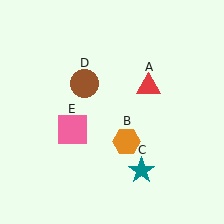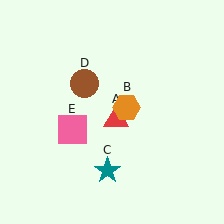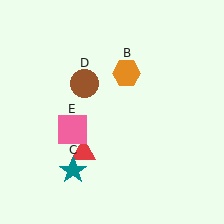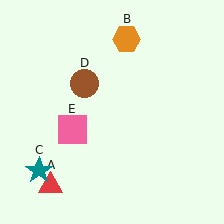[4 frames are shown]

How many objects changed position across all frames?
3 objects changed position: red triangle (object A), orange hexagon (object B), teal star (object C).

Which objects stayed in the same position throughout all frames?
Brown circle (object D) and pink square (object E) remained stationary.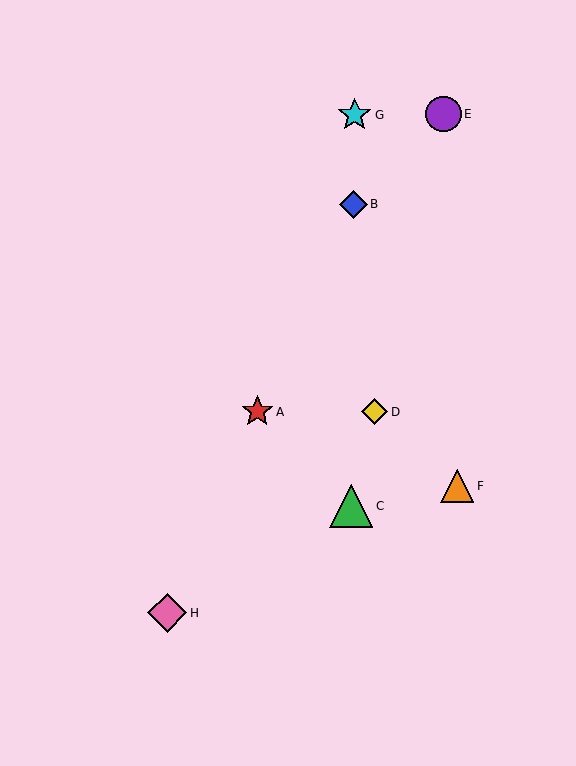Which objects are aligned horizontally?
Objects A, D are aligned horizontally.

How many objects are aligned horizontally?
2 objects (A, D) are aligned horizontally.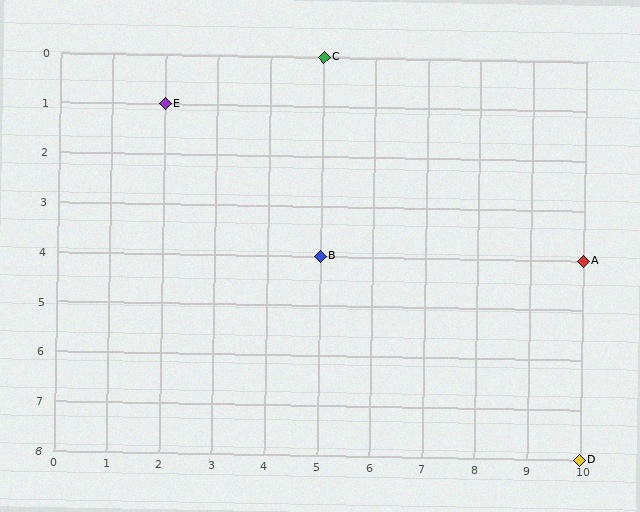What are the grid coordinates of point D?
Point D is at grid coordinates (10, 8).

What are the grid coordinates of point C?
Point C is at grid coordinates (5, 0).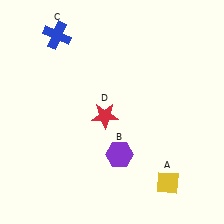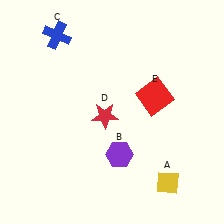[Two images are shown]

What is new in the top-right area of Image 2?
A red square (E) was added in the top-right area of Image 2.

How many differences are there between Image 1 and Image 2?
There is 1 difference between the two images.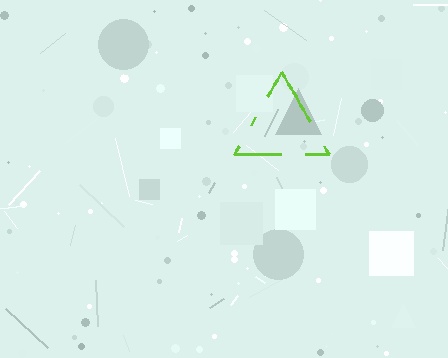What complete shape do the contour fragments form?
The contour fragments form a triangle.